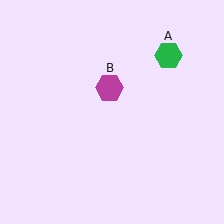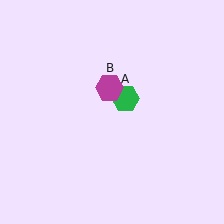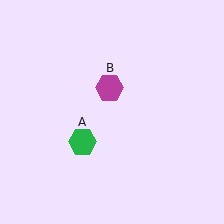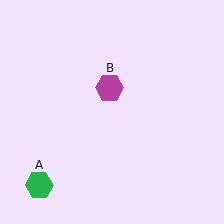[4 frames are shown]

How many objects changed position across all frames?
1 object changed position: green hexagon (object A).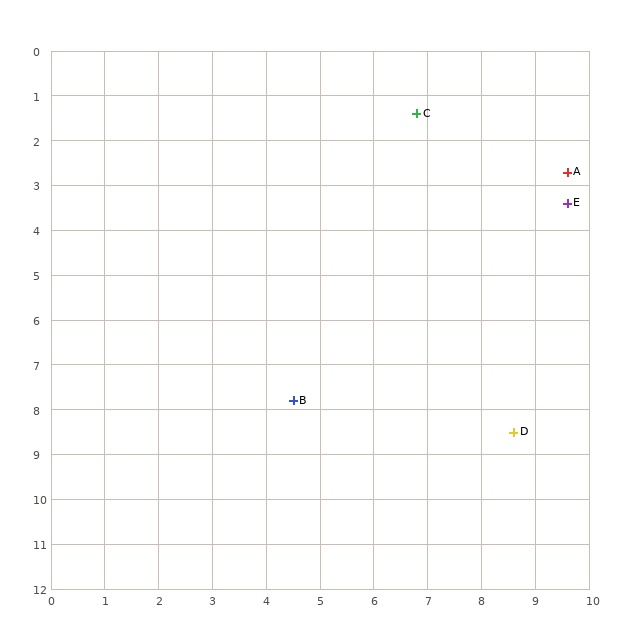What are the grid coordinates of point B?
Point B is at approximately (4.5, 7.8).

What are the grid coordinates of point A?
Point A is at approximately (9.6, 2.7).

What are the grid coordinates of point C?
Point C is at approximately (6.8, 1.4).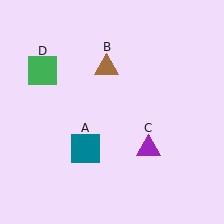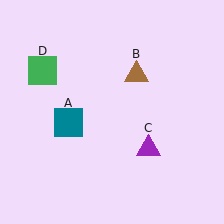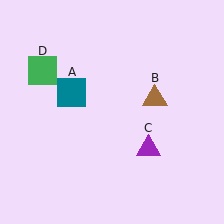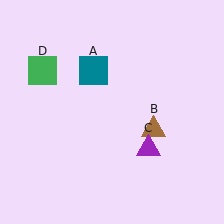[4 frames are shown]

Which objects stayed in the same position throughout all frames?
Purple triangle (object C) and green square (object D) remained stationary.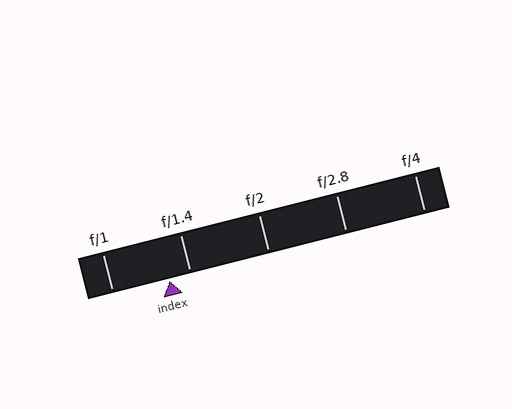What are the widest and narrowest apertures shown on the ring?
The widest aperture shown is f/1 and the narrowest is f/4.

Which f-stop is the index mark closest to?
The index mark is closest to f/1.4.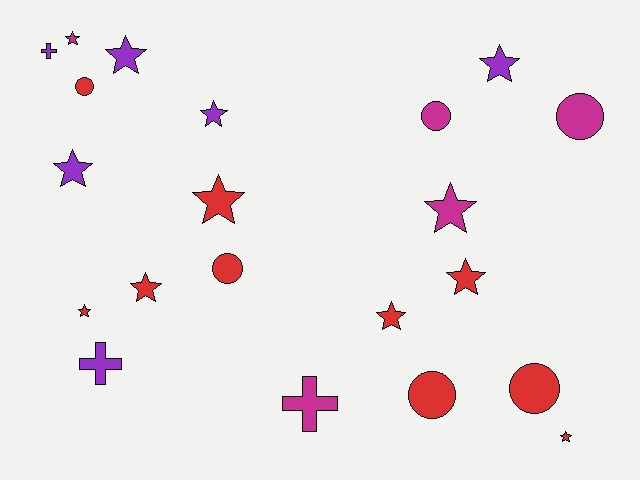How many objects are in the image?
There are 21 objects.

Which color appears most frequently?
Red, with 10 objects.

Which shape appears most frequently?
Star, with 12 objects.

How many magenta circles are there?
There are 2 magenta circles.